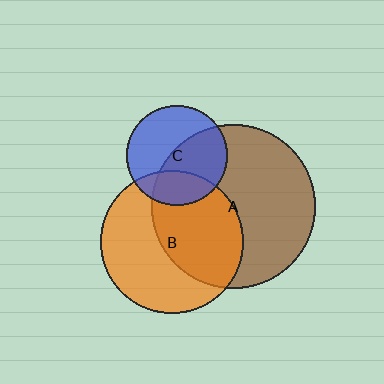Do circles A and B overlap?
Yes.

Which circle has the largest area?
Circle A (brown).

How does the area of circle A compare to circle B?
Approximately 1.3 times.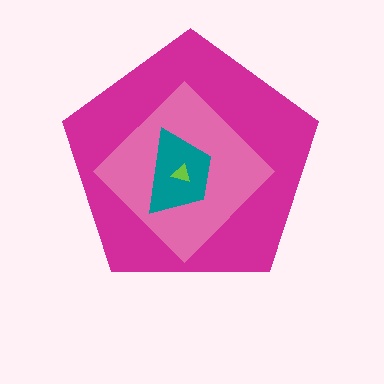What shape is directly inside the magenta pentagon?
The pink diamond.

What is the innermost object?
The lime triangle.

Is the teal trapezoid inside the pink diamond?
Yes.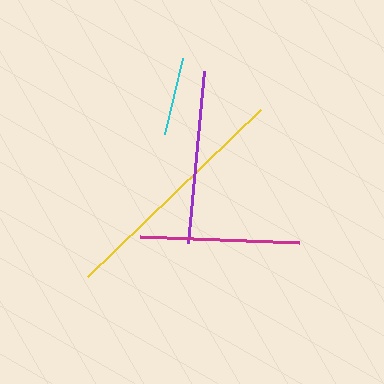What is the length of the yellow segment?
The yellow segment is approximately 240 pixels long.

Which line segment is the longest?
The yellow line is the longest at approximately 240 pixels.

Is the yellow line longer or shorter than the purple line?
The yellow line is longer than the purple line.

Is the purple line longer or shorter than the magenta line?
The purple line is longer than the magenta line.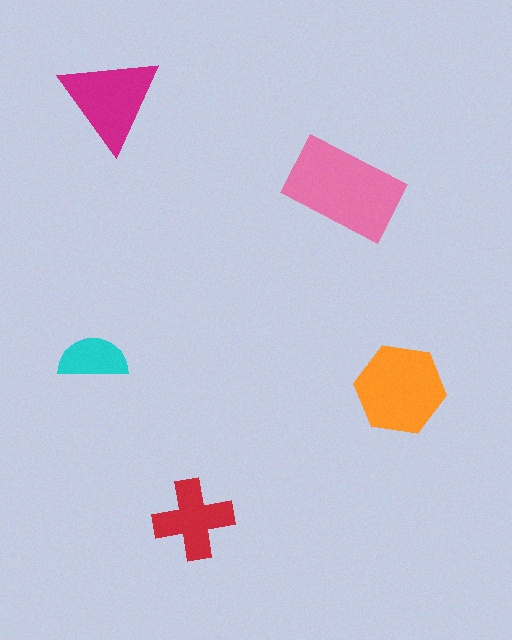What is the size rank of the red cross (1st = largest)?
4th.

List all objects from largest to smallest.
The pink rectangle, the orange hexagon, the magenta triangle, the red cross, the cyan semicircle.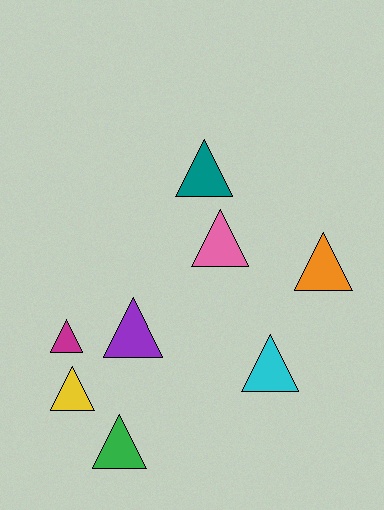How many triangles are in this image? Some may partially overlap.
There are 8 triangles.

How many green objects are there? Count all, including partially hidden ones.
There is 1 green object.